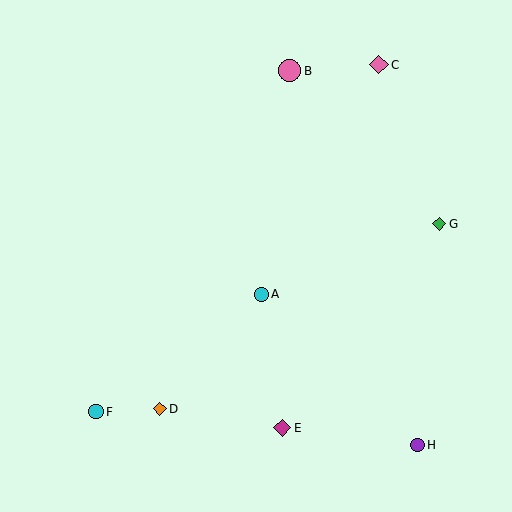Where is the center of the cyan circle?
The center of the cyan circle is at (261, 294).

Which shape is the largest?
The pink circle (labeled B) is the largest.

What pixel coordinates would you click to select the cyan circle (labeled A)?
Click at (261, 294) to select the cyan circle A.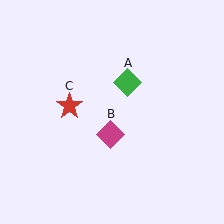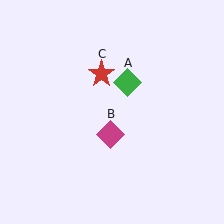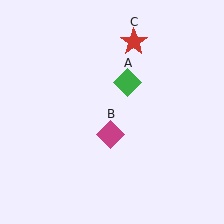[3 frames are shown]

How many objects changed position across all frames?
1 object changed position: red star (object C).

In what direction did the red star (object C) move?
The red star (object C) moved up and to the right.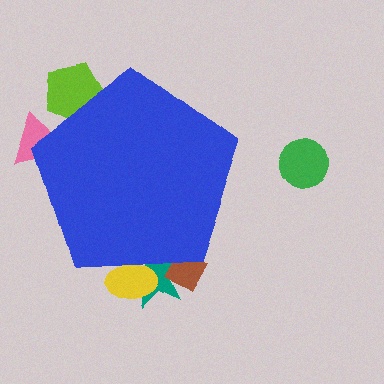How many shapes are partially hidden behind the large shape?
5 shapes are partially hidden.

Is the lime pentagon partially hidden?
Yes, the lime pentagon is partially hidden behind the blue pentagon.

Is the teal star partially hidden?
Yes, the teal star is partially hidden behind the blue pentagon.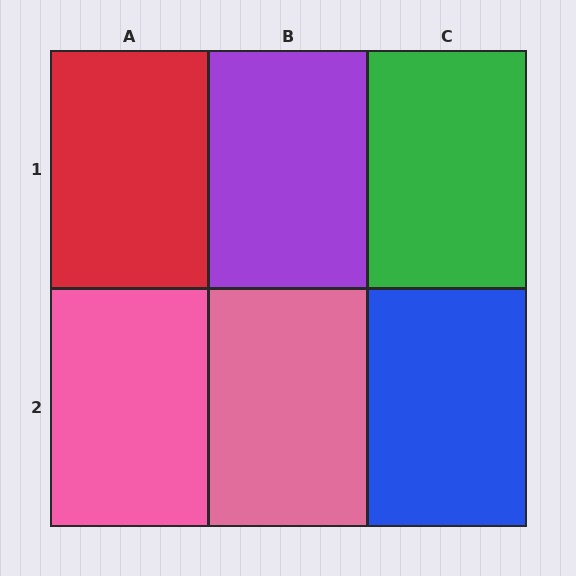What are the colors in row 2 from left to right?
Pink, pink, blue.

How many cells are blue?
1 cell is blue.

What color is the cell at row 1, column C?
Green.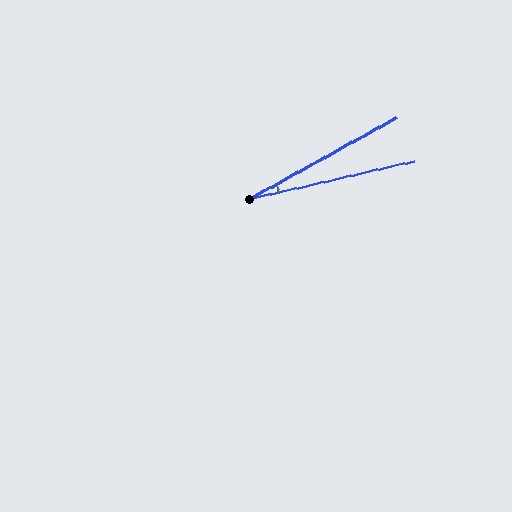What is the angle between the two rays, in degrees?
Approximately 16 degrees.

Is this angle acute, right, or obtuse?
It is acute.